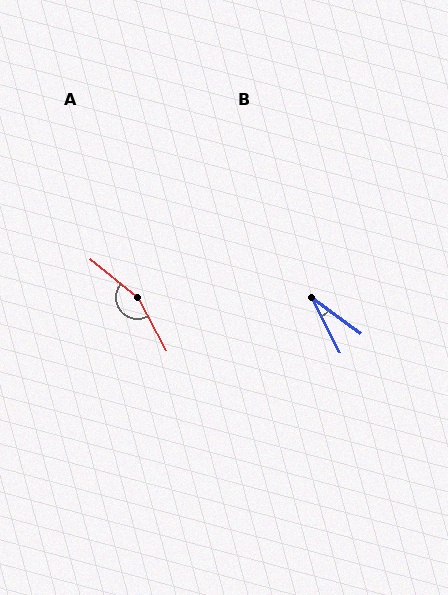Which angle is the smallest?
B, at approximately 27 degrees.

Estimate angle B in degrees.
Approximately 27 degrees.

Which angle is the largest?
A, at approximately 158 degrees.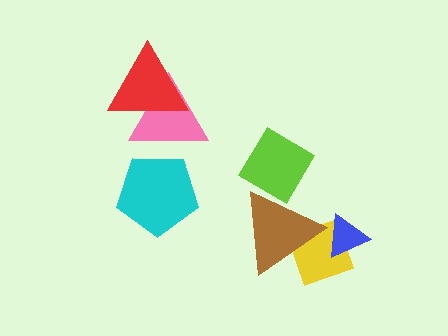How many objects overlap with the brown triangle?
2 objects overlap with the brown triangle.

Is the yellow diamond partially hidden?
Yes, it is partially covered by another shape.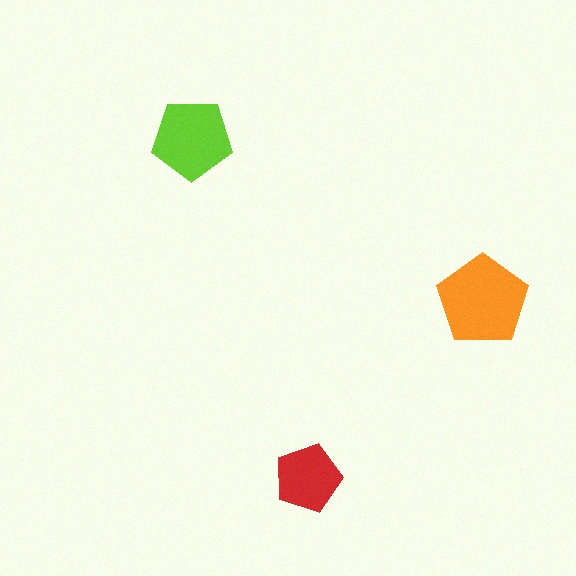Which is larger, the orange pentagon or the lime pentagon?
The orange one.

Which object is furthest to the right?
The orange pentagon is rightmost.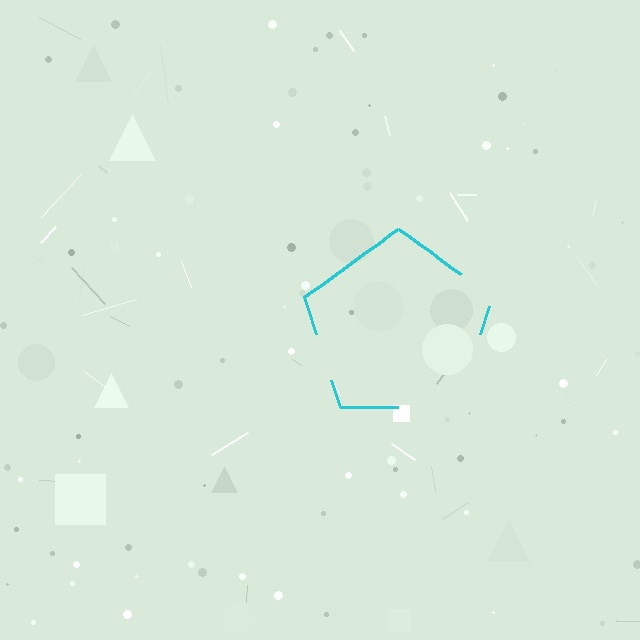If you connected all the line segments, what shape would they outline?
They would outline a pentagon.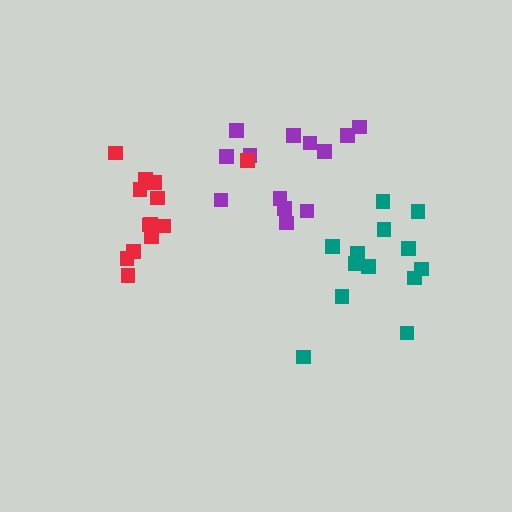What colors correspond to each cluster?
The clusters are colored: teal, purple, red.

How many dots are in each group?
Group 1: 13 dots, Group 2: 13 dots, Group 3: 13 dots (39 total).